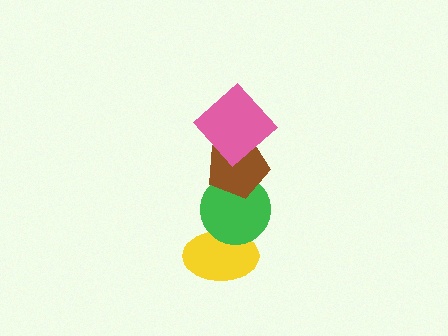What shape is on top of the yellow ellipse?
The green circle is on top of the yellow ellipse.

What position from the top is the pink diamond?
The pink diamond is 1st from the top.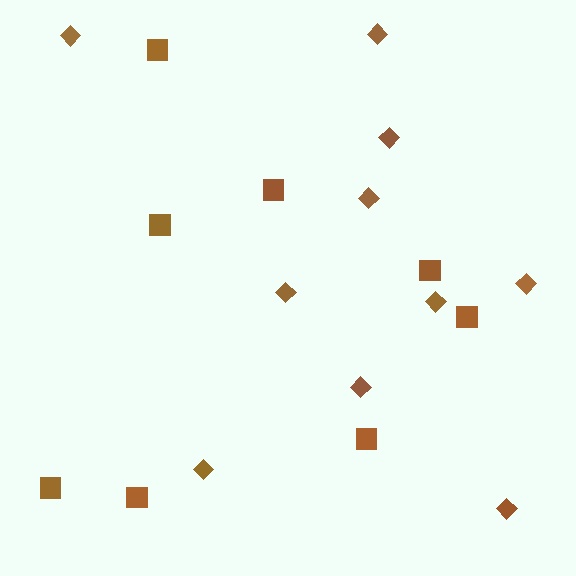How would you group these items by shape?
There are 2 groups: one group of squares (8) and one group of diamonds (10).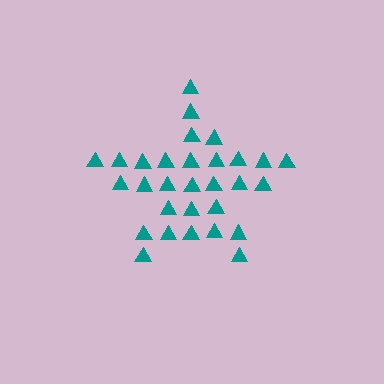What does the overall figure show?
The overall figure shows a star.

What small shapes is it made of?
It is made of small triangles.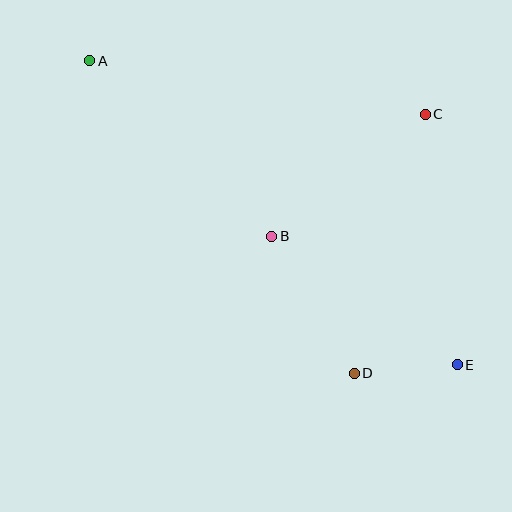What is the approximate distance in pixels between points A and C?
The distance between A and C is approximately 339 pixels.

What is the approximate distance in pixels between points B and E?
The distance between B and E is approximately 225 pixels.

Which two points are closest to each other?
Points D and E are closest to each other.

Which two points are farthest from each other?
Points A and E are farthest from each other.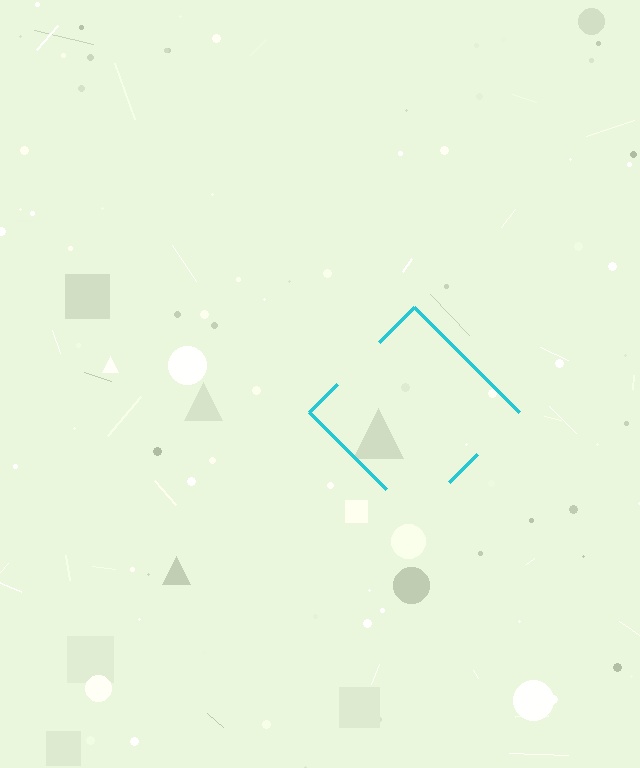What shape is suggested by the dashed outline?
The dashed outline suggests a diamond.